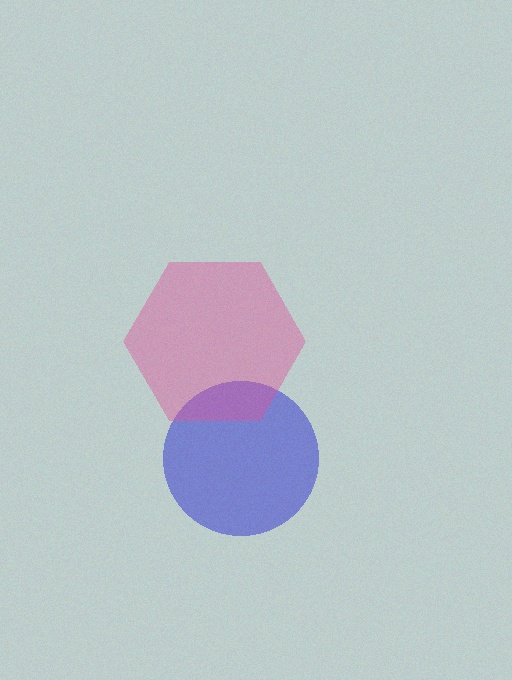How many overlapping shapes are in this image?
There are 2 overlapping shapes in the image.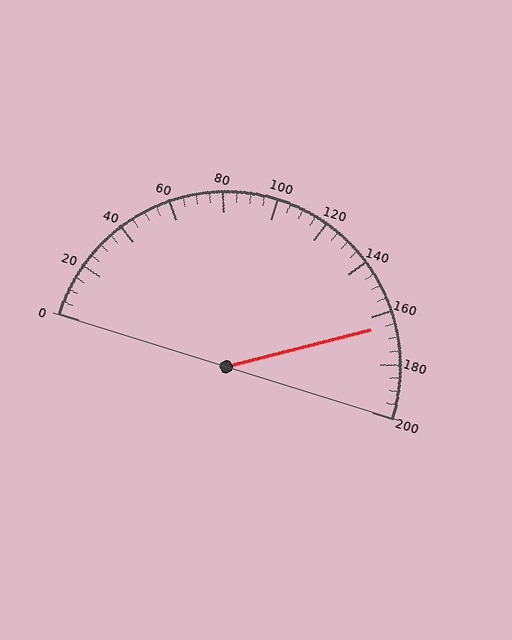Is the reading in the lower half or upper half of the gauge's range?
The reading is in the upper half of the range (0 to 200).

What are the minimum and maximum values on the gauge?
The gauge ranges from 0 to 200.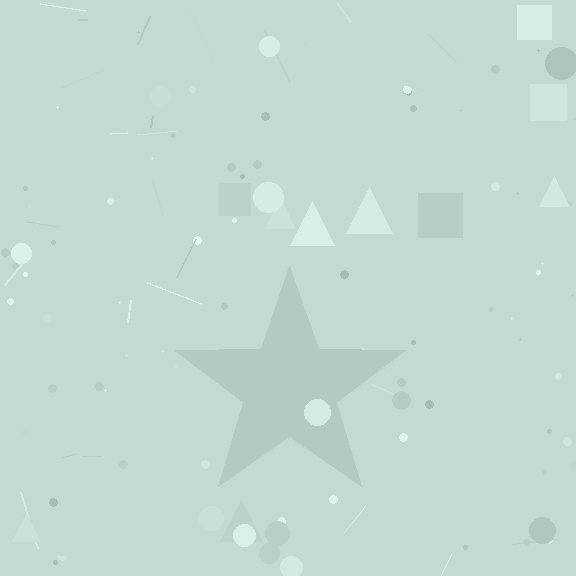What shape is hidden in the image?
A star is hidden in the image.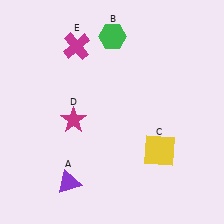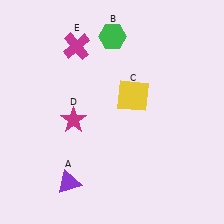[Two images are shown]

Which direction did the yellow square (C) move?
The yellow square (C) moved up.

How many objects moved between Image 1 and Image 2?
1 object moved between the two images.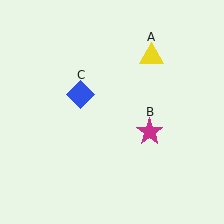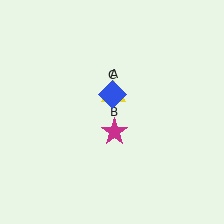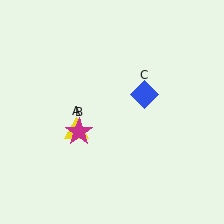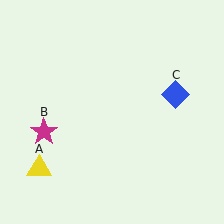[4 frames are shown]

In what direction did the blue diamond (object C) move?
The blue diamond (object C) moved right.